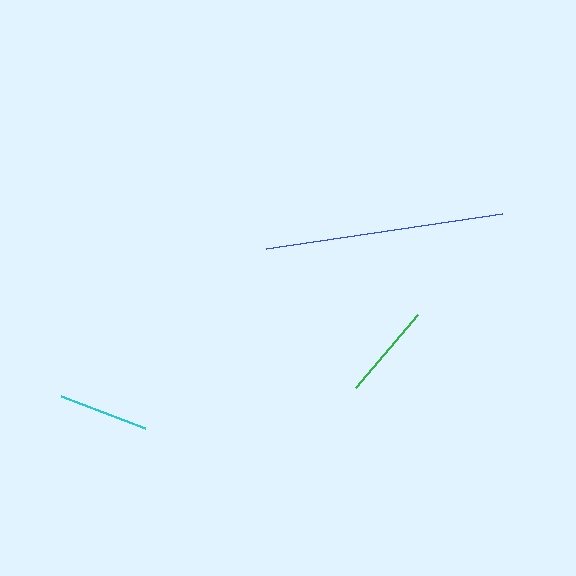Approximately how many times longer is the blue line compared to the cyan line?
The blue line is approximately 2.7 times the length of the cyan line.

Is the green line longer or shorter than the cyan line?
The green line is longer than the cyan line.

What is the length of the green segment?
The green segment is approximately 96 pixels long.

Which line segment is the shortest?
The cyan line is the shortest at approximately 90 pixels.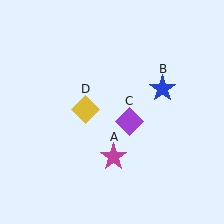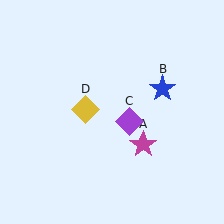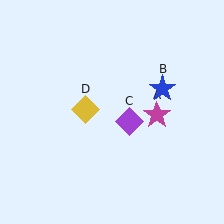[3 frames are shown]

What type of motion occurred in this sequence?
The magenta star (object A) rotated counterclockwise around the center of the scene.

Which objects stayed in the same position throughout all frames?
Blue star (object B) and purple diamond (object C) and yellow diamond (object D) remained stationary.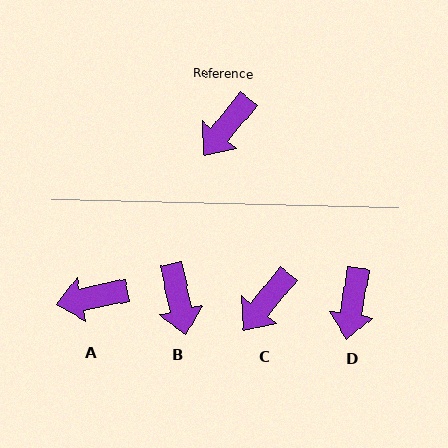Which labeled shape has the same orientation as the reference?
C.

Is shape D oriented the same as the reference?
No, it is off by about 30 degrees.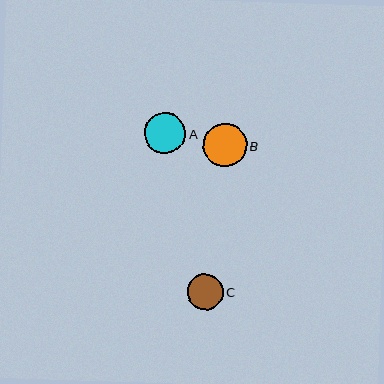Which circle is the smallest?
Circle C is the smallest with a size of approximately 36 pixels.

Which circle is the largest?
Circle B is the largest with a size of approximately 44 pixels.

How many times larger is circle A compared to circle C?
Circle A is approximately 1.1 times the size of circle C.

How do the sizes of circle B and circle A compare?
Circle B and circle A are approximately the same size.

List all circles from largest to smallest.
From largest to smallest: B, A, C.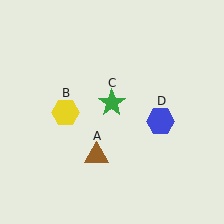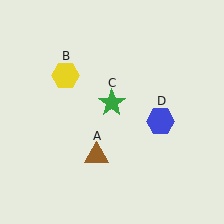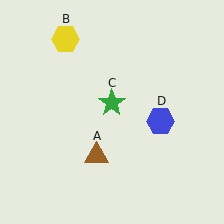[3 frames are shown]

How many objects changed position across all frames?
1 object changed position: yellow hexagon (object B).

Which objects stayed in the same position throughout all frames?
Brown triangle (object A) and green star (object C) and blue hexagon (object D) remained stationary.